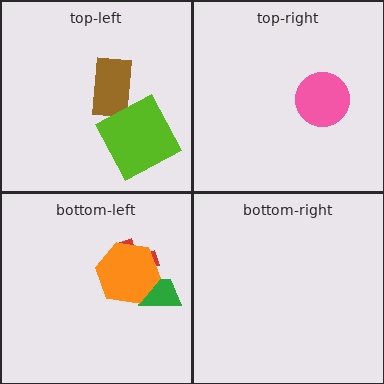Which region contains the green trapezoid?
The bottom-left region.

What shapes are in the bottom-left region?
The red cross, the green trapezoid, the orange hexagon.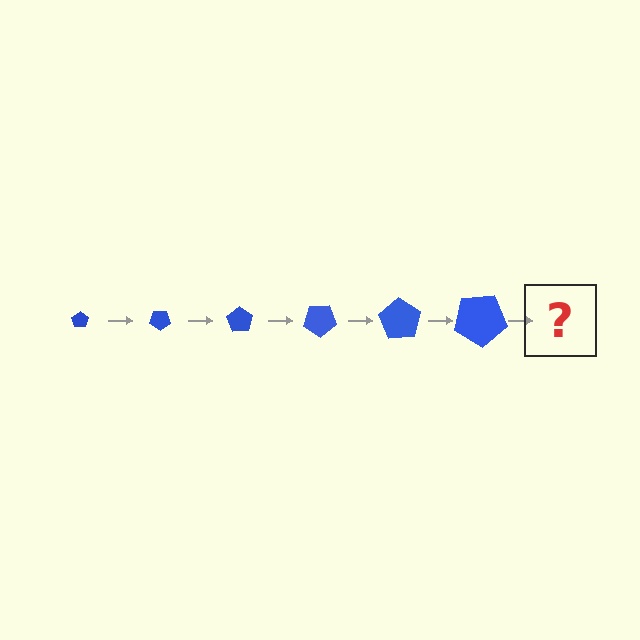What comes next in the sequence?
The next element should be a pentagon, larger than the previous one and rotated 210 degrees from the start.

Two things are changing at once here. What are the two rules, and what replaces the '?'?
The two rules are that the pentagon grows larger each step and it rotates 35 degrees each step. The '?' should be a pentagon, larger than the previous one and rotated 210 degrees from the start.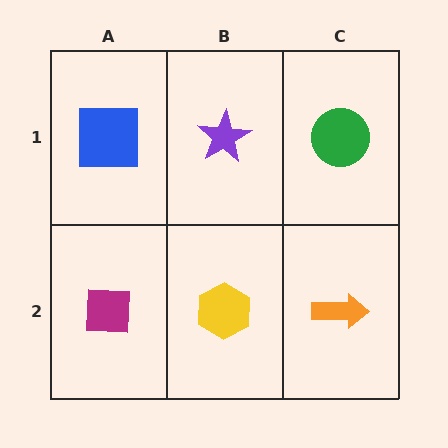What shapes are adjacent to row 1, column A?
A magenta square (row 2, column A), a purple star (row 1, column B).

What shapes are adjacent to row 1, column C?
An orange arrow (row 2, column C), a purple star (row 1, column B).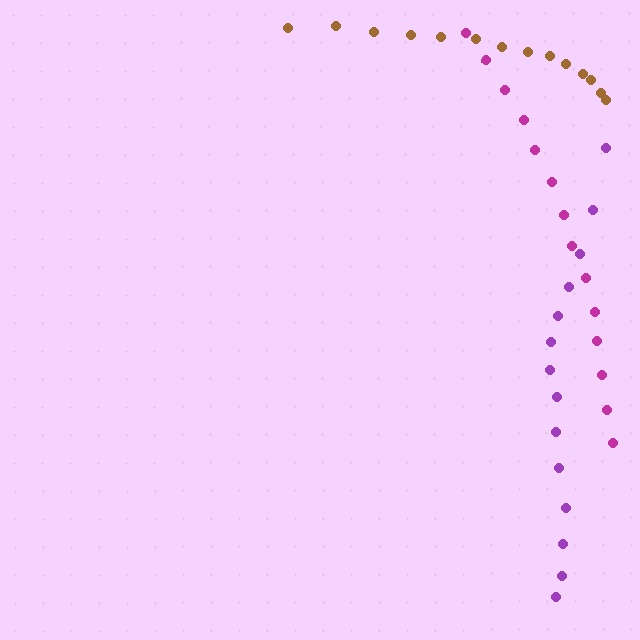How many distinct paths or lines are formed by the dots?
There are 3 distinct paths.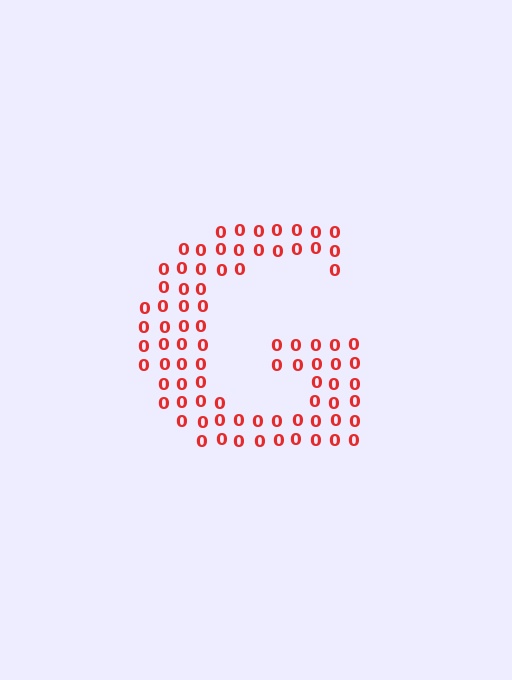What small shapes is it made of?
It is made of small digit 0's.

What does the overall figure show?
The overall figure shows the letter G.